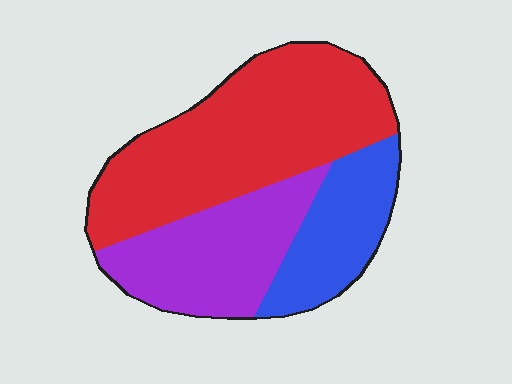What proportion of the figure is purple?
Purple covers around 30% of the figure.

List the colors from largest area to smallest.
From largest to smallest: red, purple, blue.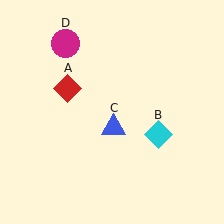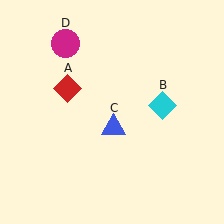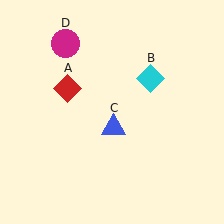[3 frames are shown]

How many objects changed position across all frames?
1 object changed position: cyan diamond (object B).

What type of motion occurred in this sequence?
The cyan diamond (object B) rotated counterclockwise around the center of the scene.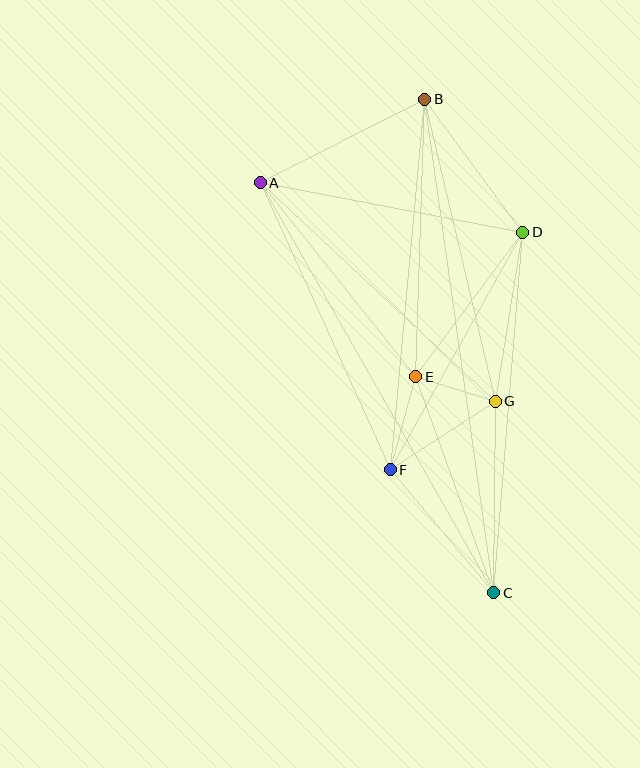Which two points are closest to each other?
Points E and G are closest to each other.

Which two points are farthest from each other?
Points B and C are farthest from each other.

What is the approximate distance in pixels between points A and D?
The distance between A and D is approximately 267 pixels.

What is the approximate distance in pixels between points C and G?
The distance between C and G is approximately 192 pixels.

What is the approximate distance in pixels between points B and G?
The distance between B and G is approximately 310 pixels.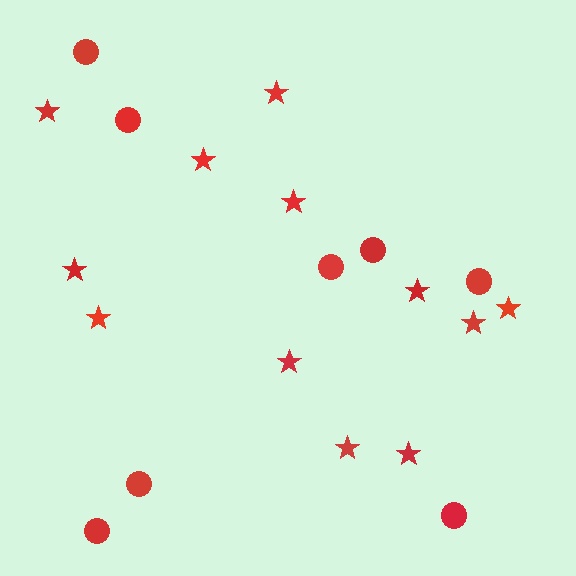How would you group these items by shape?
There are 2 groups: one group of stars (12) and one group of circles (8).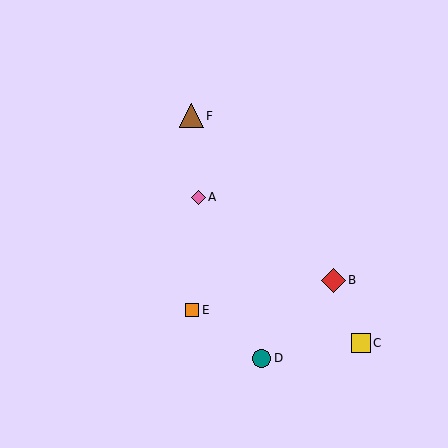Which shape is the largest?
The red diamond (labeled B) is the largest.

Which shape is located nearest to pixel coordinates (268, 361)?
The teal circle (labeled D) at (262, 358) is nearest to that location.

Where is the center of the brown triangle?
The center of the brown triangle is at (191, 116).